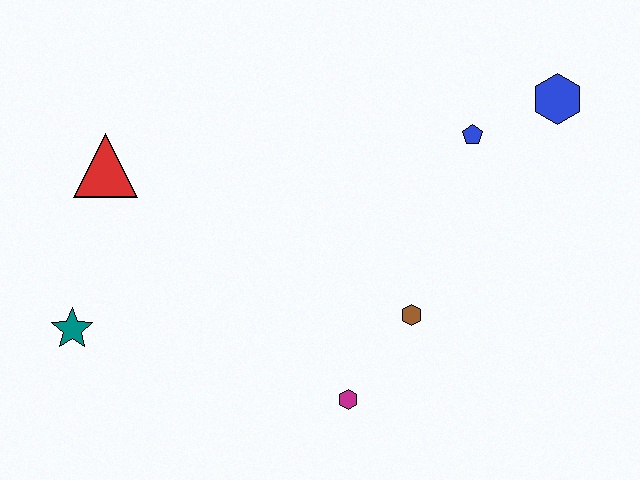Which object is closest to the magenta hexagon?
The brown hexagon is closest to the magenta hexagon.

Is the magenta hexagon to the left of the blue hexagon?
Yes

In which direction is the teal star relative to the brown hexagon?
The teal star is to the left of the brown hexagon.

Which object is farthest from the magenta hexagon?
The blue hexagon is farthest from the magenta hexagon.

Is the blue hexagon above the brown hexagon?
Yes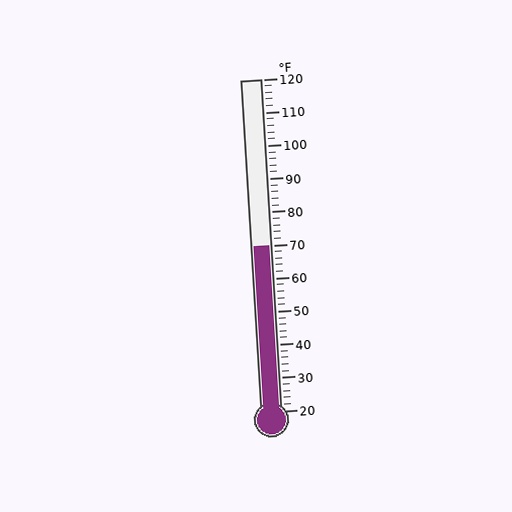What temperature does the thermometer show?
The thermometer shows approximately 70°F.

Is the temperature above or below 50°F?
The temperature is above 50°F.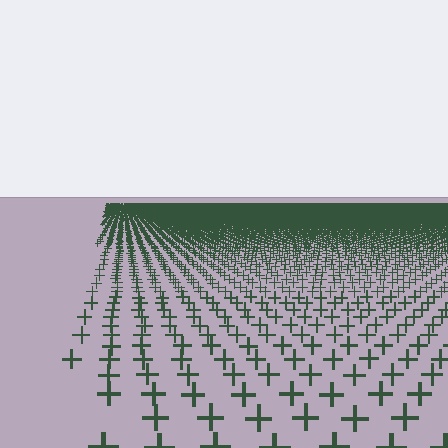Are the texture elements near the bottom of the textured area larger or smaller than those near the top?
Larger. Near the bottom, elements are closer to the viewer and appear at a bigger on-screen size.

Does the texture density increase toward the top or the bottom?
Density increases toward the top.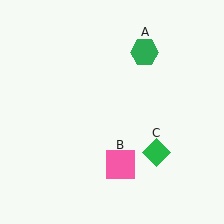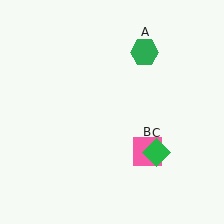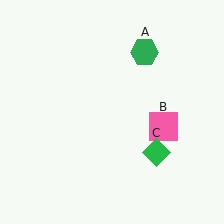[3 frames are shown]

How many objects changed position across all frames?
1 object changed position: pink square (object B).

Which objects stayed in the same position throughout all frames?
Green hexagon (object A) and green diamond (object C) remained stationary.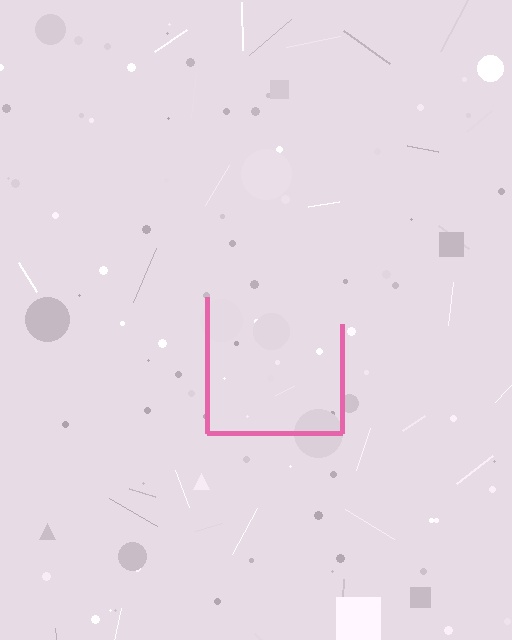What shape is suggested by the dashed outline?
The dashed outline suggests a square.